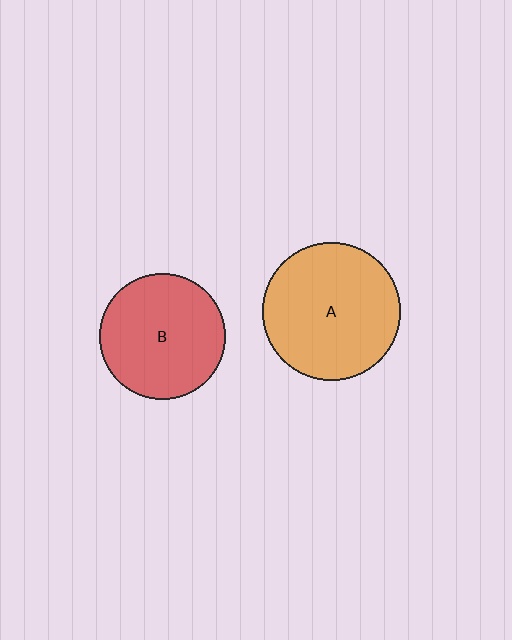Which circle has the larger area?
Circle A (orange).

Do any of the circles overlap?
No, none of the circles overlap.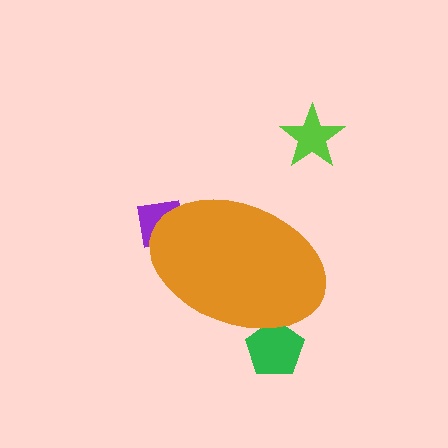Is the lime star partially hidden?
No, the lime star is fully visible.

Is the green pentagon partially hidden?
Yes, the green pentagon is partially hidden behind the orange ellipse.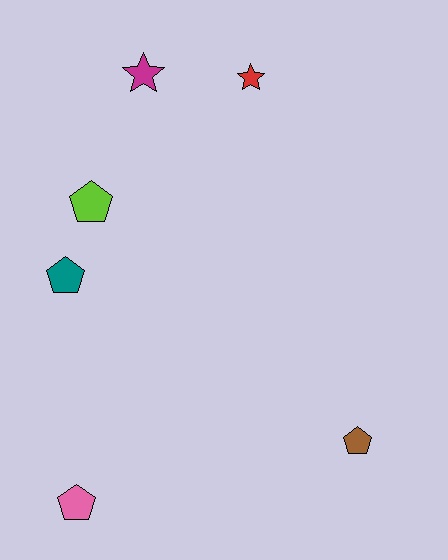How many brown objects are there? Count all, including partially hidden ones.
There is 1 brown object.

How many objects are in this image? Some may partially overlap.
There are 6 objects.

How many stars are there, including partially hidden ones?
There are 2 stars.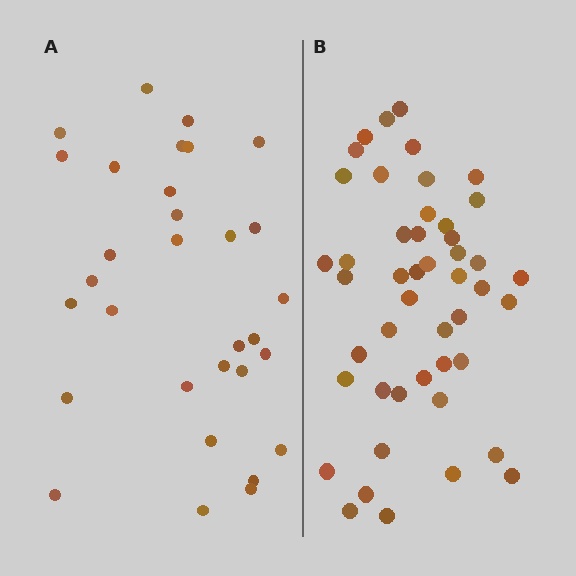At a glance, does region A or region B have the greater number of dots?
Region B (the right region) has more dots.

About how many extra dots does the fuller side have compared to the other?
Region B has approximately 15 more dots than region A.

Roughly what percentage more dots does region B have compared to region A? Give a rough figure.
About 50% more.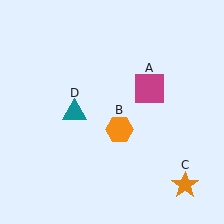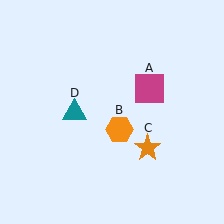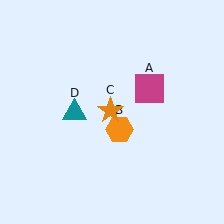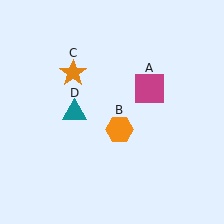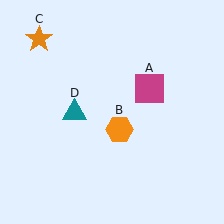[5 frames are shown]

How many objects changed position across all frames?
1 object changed position: orange star (object C).